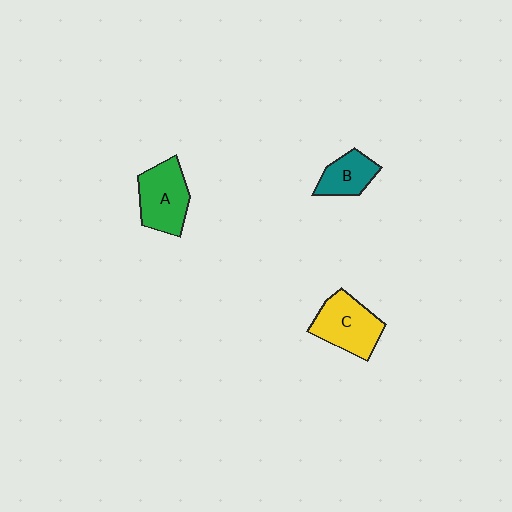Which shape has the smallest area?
Shape B (teal).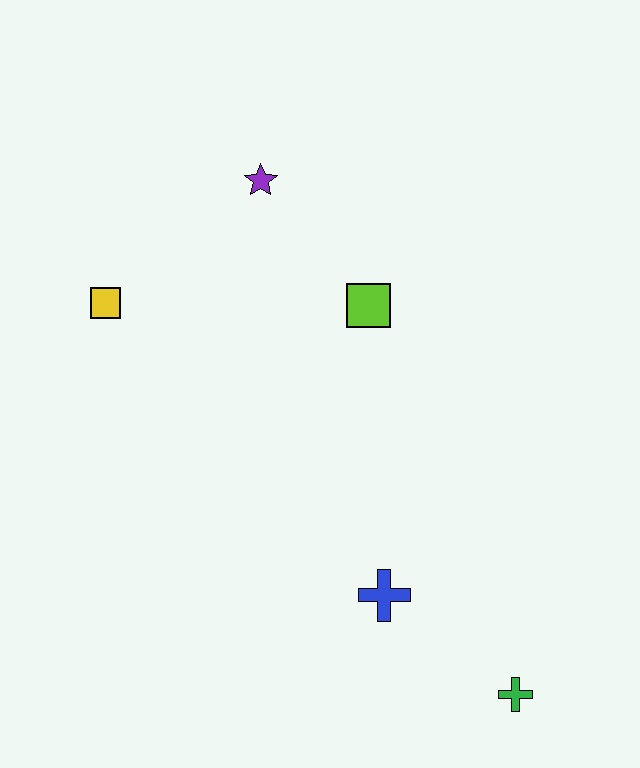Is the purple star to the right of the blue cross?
No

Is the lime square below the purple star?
Yes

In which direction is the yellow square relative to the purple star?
The yellow square is to the left of the purple star.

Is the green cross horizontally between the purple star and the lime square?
No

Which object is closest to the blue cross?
The green cross is closest to the blue cross.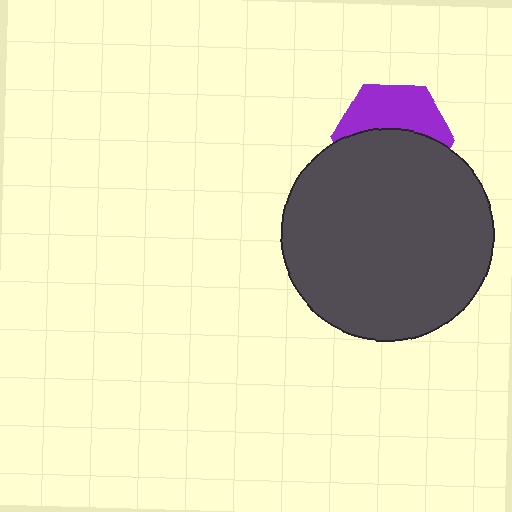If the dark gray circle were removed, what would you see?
You would see the complete purple hexagon.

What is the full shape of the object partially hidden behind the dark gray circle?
The partially hidden object is a purple hexagon.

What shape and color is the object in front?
The object in front is a dark gray circle.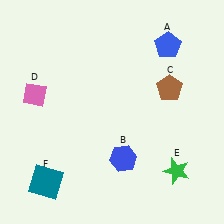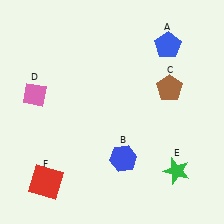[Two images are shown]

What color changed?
The square (F) changed from teal in Image 1 to red in Image 2.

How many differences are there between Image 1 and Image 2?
There is 1 difference between the two images.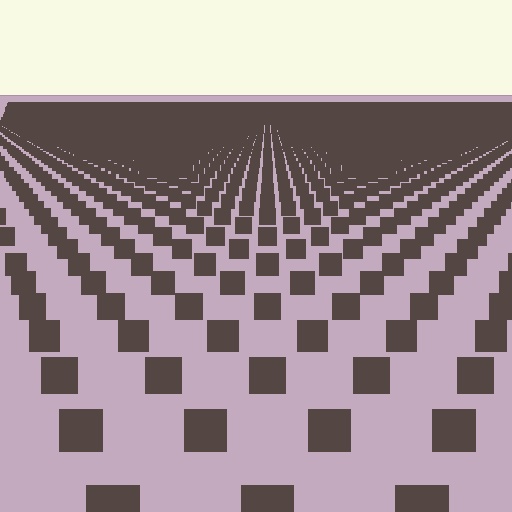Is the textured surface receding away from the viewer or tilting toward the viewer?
The surface is receding away from the viewer. Texture elements get smaller and denser toward the top.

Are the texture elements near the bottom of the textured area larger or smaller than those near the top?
Larger. Near the bottom, elements are closer to the viewer and appear at a bigger on-screen size.